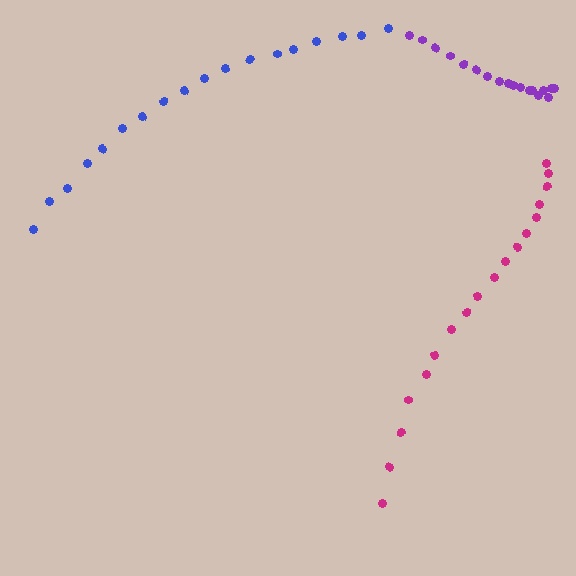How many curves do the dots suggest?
There are 3 distinct paths.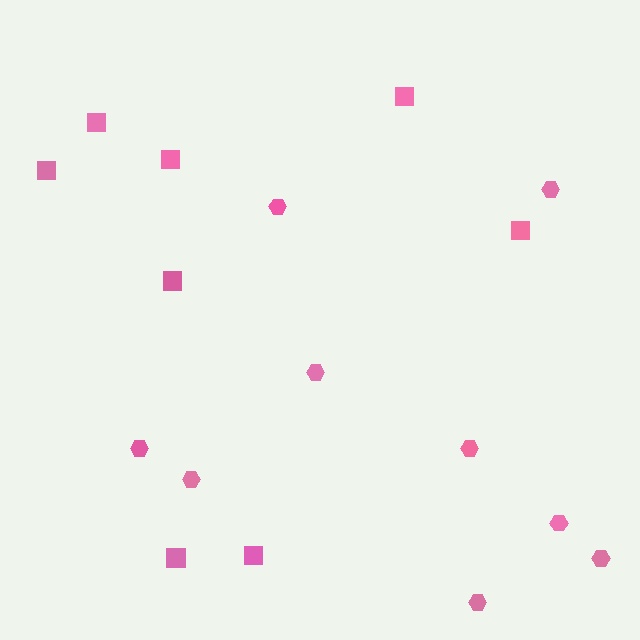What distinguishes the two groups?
There are 2 groups: one group of squares (8) and one group of hexagons (9).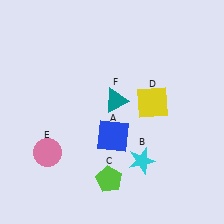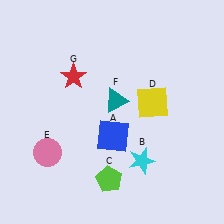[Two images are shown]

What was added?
A red star (G) was added in Image 2.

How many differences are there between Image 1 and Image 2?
There is 1 difference between the two images.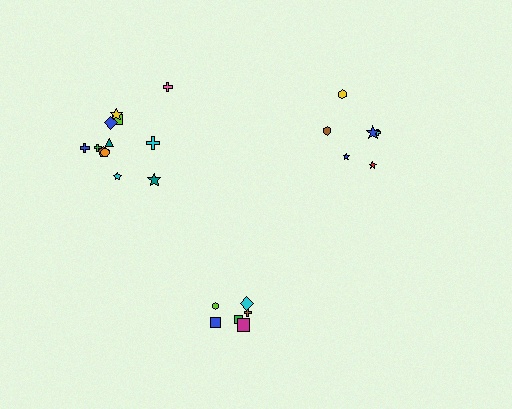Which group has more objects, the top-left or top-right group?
The top-left group.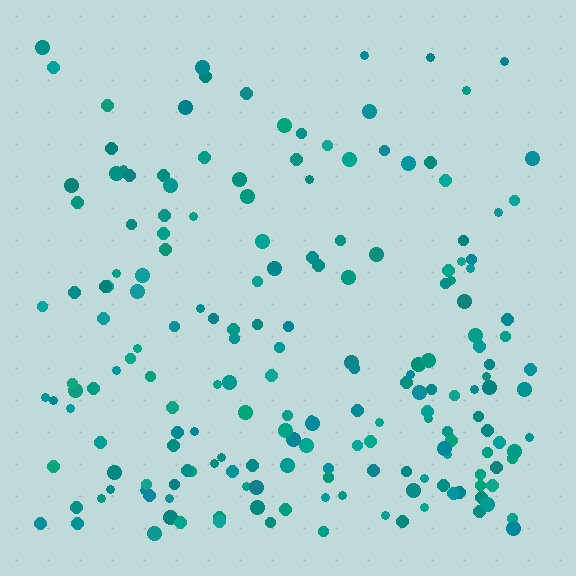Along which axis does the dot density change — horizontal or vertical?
Vertical.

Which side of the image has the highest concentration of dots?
The bottom.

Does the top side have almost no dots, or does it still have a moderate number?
Still a moderate number, just noticeably fewer than the bottom.